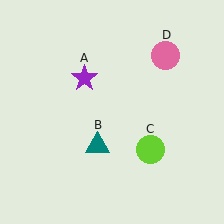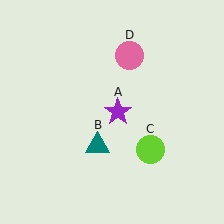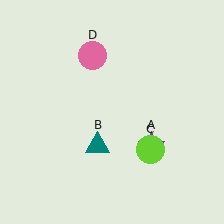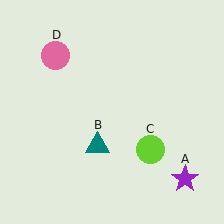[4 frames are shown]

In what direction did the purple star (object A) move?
The purple star (object A) moved down and to the right.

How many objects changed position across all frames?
2 objects changed position: purple star (object A), pink circle (object D).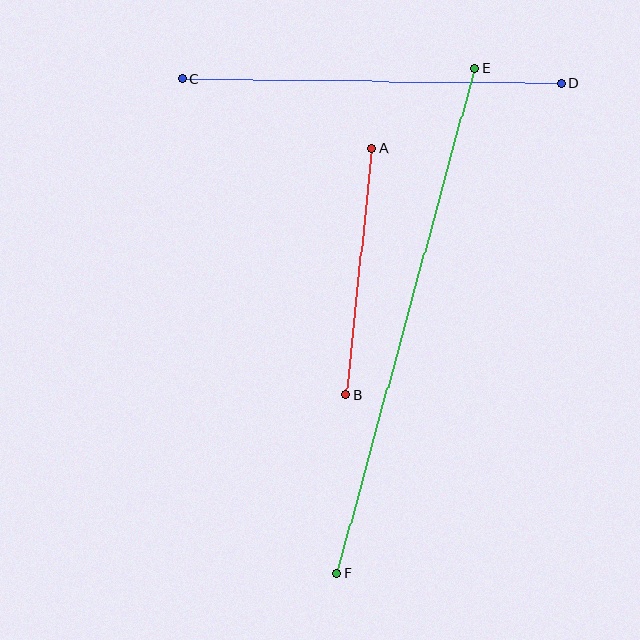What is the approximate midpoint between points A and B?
The midpoint is at approximately (359, 272) pixels.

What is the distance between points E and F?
The distance is approximately 524 pixels.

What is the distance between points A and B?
The distance is approximately 248 pixels.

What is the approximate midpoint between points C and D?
The midpoint is at approximately (372, 81) pixels.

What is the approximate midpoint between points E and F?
The midpoint is at approximately (406, 321) pixels.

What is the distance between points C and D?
The distance is approximately 379 pixels.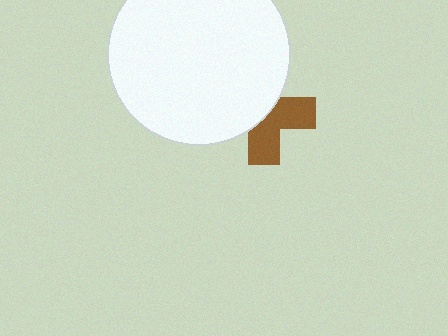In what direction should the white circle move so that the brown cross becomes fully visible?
The white circle should move toward the upper-left. That is the shortest direction to clear the overlap and leave the brown cross fully visible.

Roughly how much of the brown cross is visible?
About half of it is visible (roughly 47%).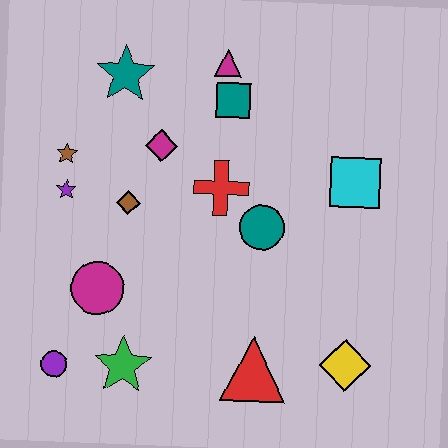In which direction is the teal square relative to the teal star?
The teal square is to the right of the teal star.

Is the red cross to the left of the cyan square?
Yes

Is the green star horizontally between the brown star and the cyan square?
Yes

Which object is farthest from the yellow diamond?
The teal star is farthest from the yellow diamond.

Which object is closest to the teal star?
The magenta diamond is closest to the teal star.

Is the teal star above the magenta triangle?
No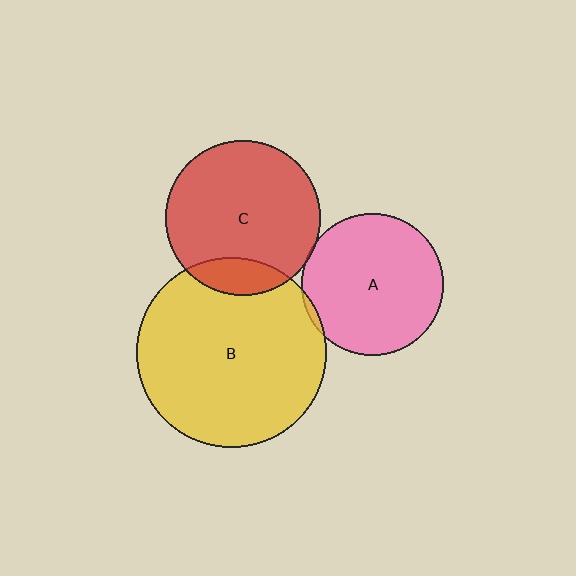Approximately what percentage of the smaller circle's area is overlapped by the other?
Approximately 15%.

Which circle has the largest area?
Circle B (yellow).